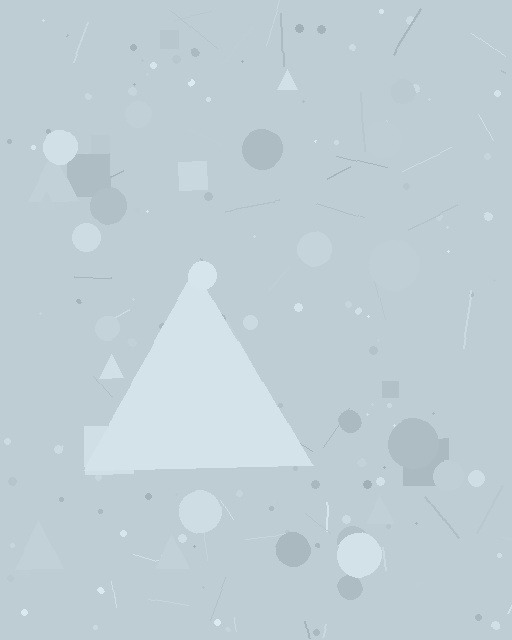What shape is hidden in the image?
A triangle is hidden in the image.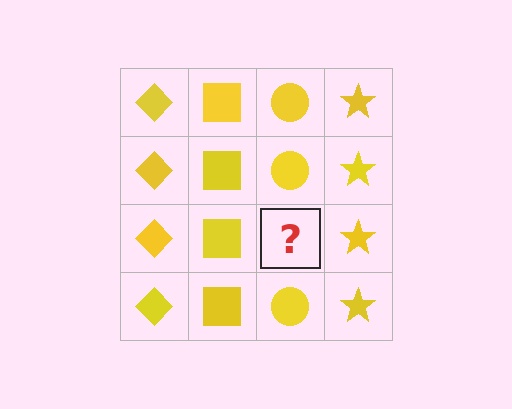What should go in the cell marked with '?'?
The missing cell should contain a yellow circle.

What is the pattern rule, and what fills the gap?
The rule is that each column has a consistent shape. The gap should be filled with a yellow circle.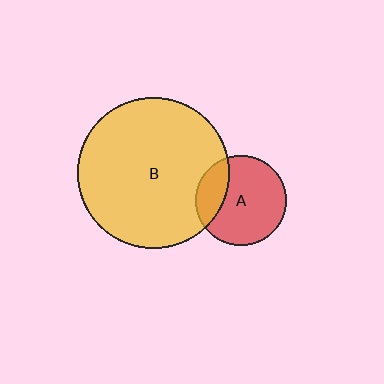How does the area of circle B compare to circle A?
Approximately 2.8 times.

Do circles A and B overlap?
Yes.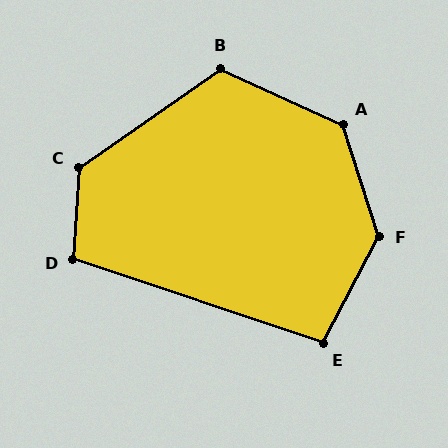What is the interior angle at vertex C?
Approximately 129 degrees (obtuse).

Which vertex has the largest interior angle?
F, at approximately 135 degrees.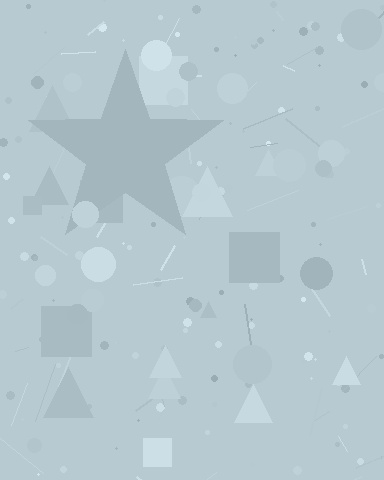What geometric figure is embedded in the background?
A star is embedded in the background.